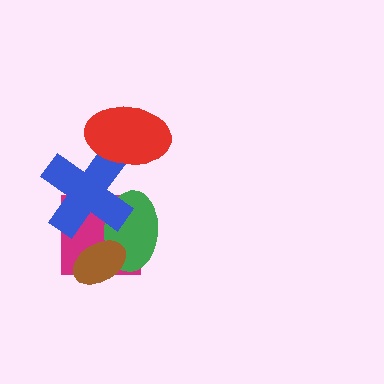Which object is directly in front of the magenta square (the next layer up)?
The green ellipse is directly in front of the magenta square.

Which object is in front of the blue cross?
The red ellipse is in front of the blue cross.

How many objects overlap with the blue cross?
3 objects overlap with the blue cross.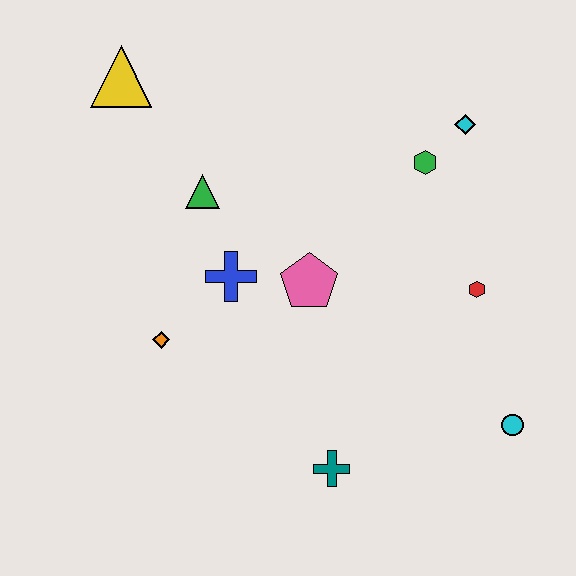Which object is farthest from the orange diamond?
The cyan diamond is farthest from the orange diamond.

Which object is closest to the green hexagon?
The cyan diamond is closest to the green hexagon.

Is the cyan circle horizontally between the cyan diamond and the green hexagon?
No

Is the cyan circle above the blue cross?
No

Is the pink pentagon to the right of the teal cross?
No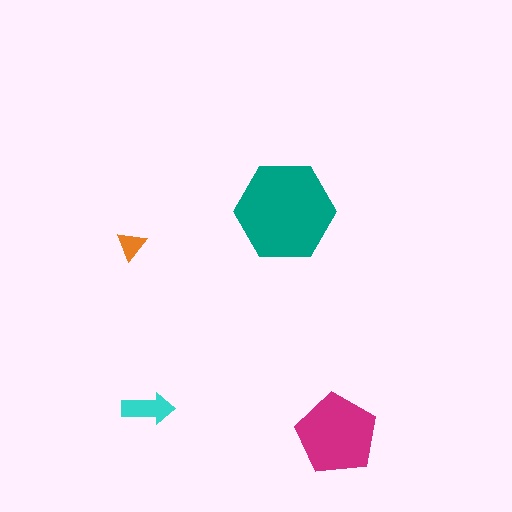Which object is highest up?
The teal hexagon is topmost.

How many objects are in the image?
There are 4 objects in the image.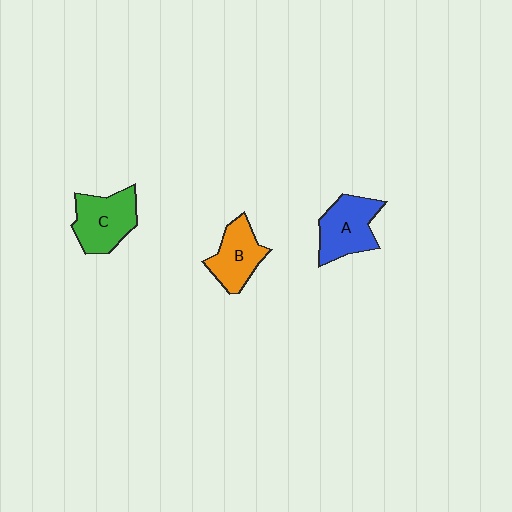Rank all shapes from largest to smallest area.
From largest to smallest: C (green), A (blue), B (orange).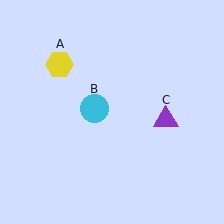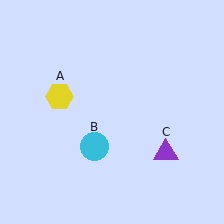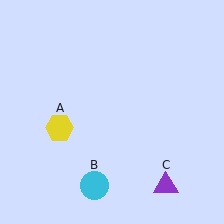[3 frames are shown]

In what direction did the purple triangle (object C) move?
The purple triangle (object C) moved down.